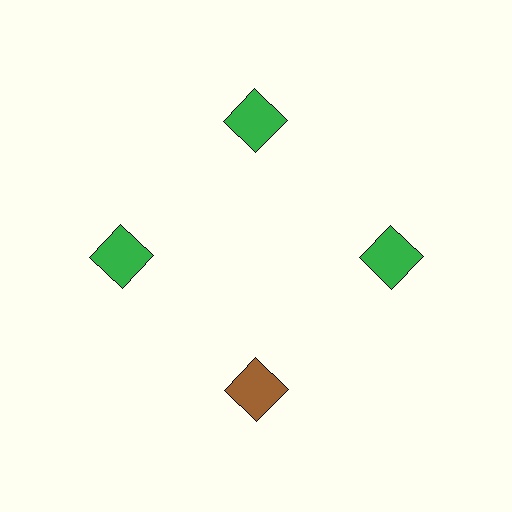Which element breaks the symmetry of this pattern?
The brown square at roughly the 6 o'clock position breaks the symmetry. All other shapes are green squares.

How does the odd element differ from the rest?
It has a different color: brown instead of green.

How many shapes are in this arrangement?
There are 4 shapes arranged in a ring pattern.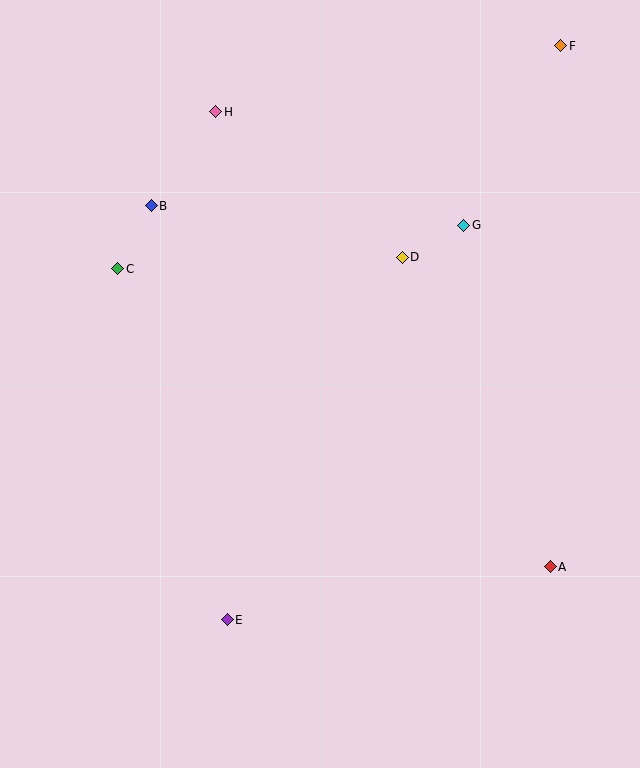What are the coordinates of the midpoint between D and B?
The midpoint between D and B is at (277, 231).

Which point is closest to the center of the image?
Point D at (402, 257) is closest to the center.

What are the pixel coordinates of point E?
Point E is at (227, 620).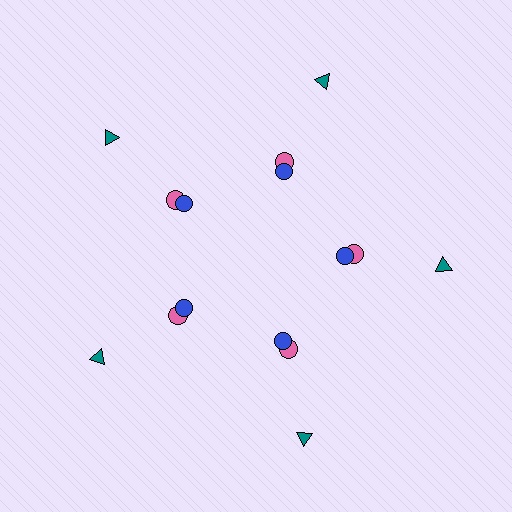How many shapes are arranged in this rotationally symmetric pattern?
There are 15 shapes, arranged in 5 groups of 3.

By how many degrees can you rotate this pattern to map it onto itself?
The pattern maps onto itself every 72 degrees of rotation.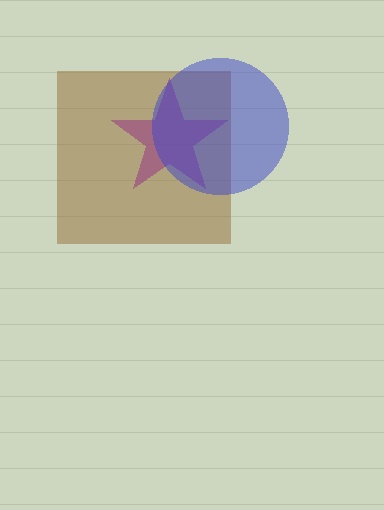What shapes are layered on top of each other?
The layered shapes are: a purple star, a brown square, a blue circle.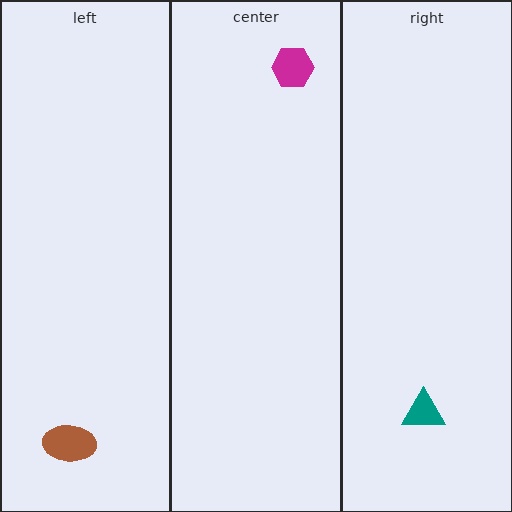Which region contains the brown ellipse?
The left region.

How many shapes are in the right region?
1.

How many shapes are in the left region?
1.